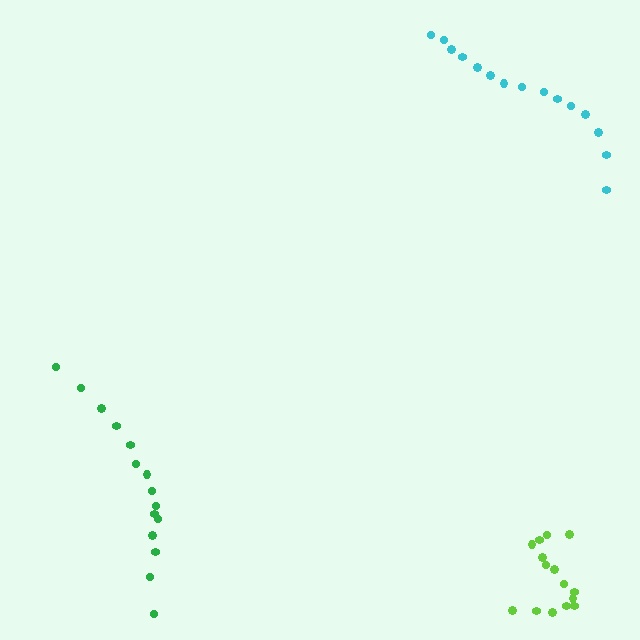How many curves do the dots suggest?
There are 3 distinct paths.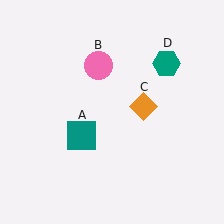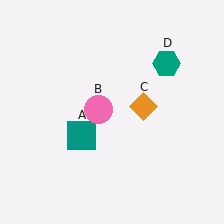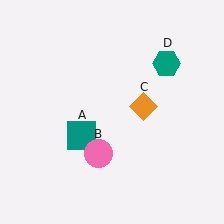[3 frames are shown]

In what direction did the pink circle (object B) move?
The pink circle (object B) moved down.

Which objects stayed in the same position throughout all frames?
Teal square (object A) and orange diamond (object C) and teal hexagon (object D) remained stationary.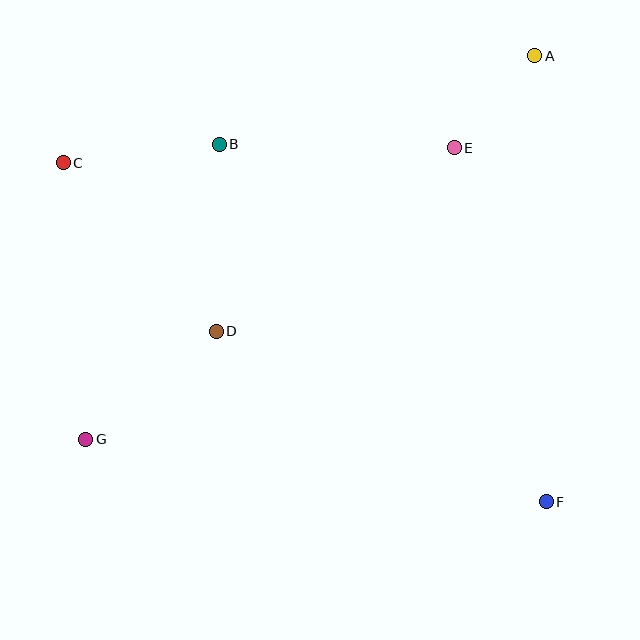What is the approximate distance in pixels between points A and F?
The distance between A and F is approximately 446 pixels.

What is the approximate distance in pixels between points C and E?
The distance between C and E is approximately 391 pixels.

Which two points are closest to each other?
Points A and E are closest to each other.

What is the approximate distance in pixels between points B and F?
The distance between B and F is approximately 484 pixels.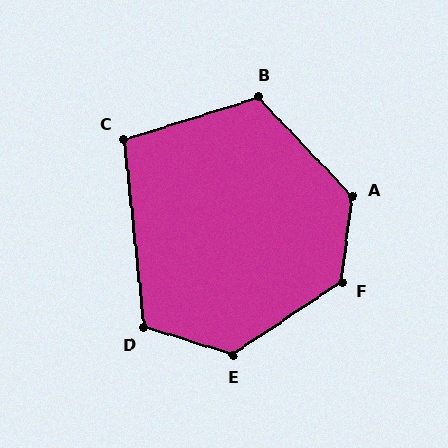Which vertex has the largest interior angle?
F, at approximately 131 degrees.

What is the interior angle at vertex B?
Approximately 116 degrees (obtuse).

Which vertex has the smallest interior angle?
C, at approximately 101 degrees.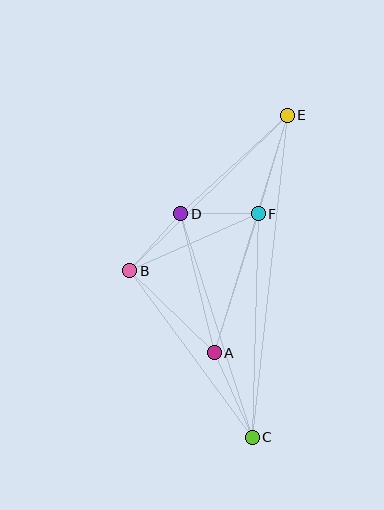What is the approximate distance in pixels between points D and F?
The distance between D and F is approximately 78 pixels.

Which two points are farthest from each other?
Points C and E are farthest from each other.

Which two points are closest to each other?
Points B and D are closest to each other.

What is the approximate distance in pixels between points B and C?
The distance between B and C is approximately 207 pixels.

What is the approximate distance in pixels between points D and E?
The distance between D and E is approximately 145 pixels.